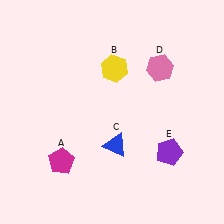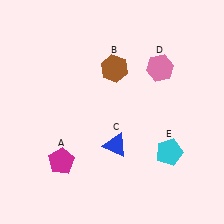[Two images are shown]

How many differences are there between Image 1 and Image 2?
There are 2 differences between the two images.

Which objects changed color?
B changed from yellow to brown. E changed from purple to cyan.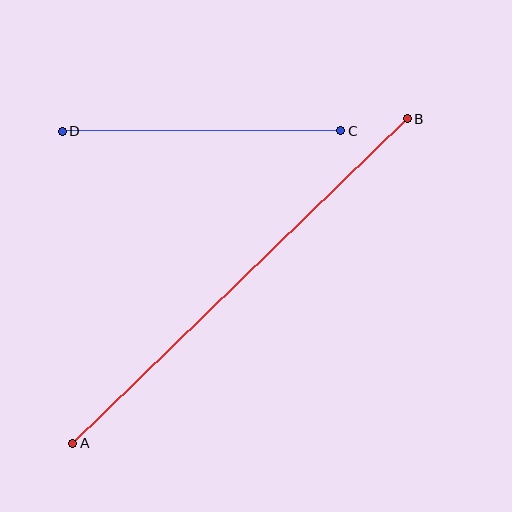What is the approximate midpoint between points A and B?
The midpoint is at approximately (240, 281) pixels.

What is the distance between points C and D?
The distance is approximately 278 pixels.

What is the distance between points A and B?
The distance is approximately 466 pixels.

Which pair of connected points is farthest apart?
Points A and B are farthest apart.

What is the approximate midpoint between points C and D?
The midpoint is at approximately (201, 131) pixels.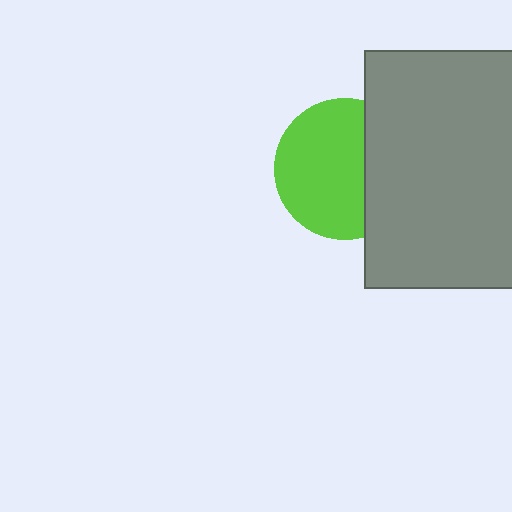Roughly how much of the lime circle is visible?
Most of it is visible (roughly 66%).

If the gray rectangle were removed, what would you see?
You would see the complete lime circle.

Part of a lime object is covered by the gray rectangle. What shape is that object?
It is a circle.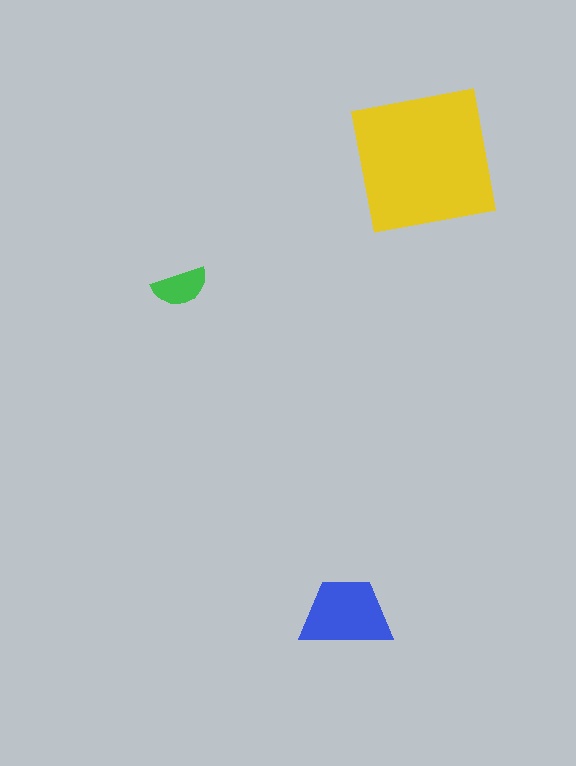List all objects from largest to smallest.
The yellow square, the blue trapezoid, the green semicircle.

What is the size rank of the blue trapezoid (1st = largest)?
2nd.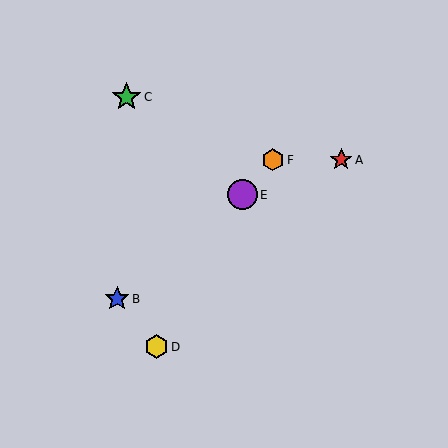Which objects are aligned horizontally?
Objects A, F are aligned horizontally.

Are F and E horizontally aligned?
No, F is at y≈160 and E is at y≈195.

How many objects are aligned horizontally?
2 objects (A, F) are aligned horizontally.